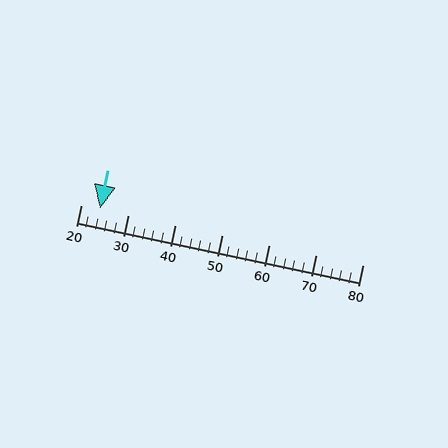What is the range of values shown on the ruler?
The ruler shows values from 20 to 80.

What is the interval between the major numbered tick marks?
The major tick marks are spaced 10 units apart.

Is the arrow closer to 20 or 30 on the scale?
The arrow is closer to 20.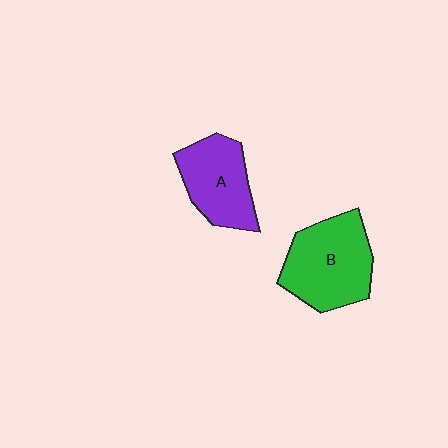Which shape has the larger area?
Shape B (green).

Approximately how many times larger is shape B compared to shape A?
Approximately 1.3 times.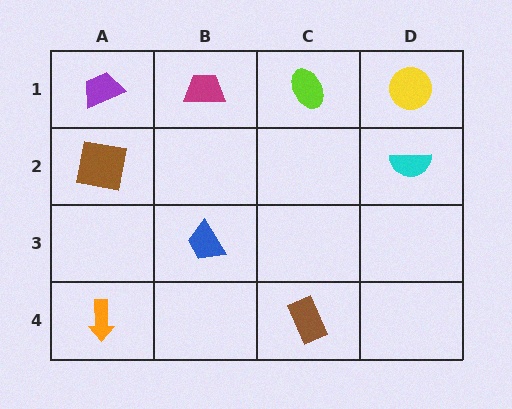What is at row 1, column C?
A lime ellipse.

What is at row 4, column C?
A brown rectangle.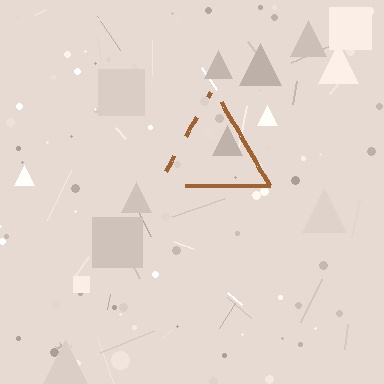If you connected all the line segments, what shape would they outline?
They would outline a triangle.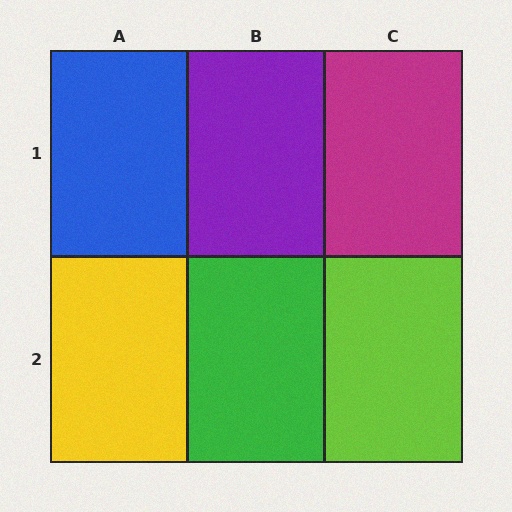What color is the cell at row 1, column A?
Blue.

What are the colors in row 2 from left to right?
Yellow, green, lime.